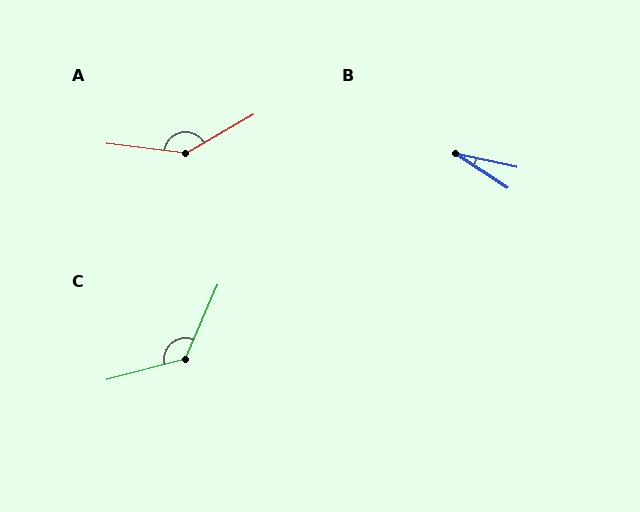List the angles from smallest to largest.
B (21°), C (128°), A (143°).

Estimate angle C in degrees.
Approximately 128 degrees.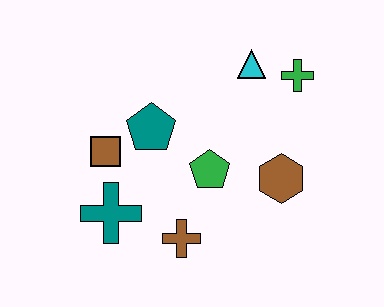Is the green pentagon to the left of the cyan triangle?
Yes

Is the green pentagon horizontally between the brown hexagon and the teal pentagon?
Yes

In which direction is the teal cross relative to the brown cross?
The teal cross is to the left of the brown cross.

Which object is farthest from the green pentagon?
The green cross is farthest from the green pentagon.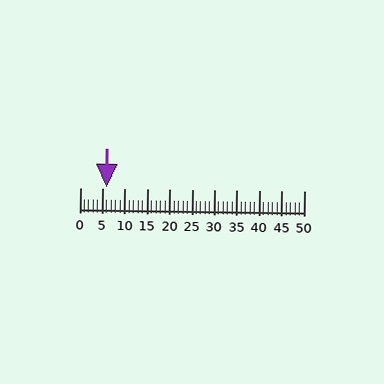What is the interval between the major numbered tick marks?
The major tick marks are spaced 5 units apart.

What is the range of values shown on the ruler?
The ruler shows values from 0 to 50.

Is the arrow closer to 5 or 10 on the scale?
The arrow is closer to 5.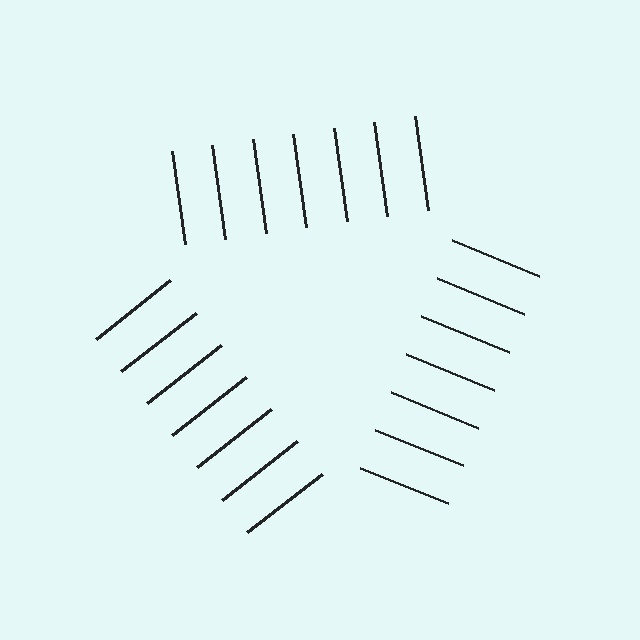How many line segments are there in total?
21 — 7 along each of the 3 edges.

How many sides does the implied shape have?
3 sides — the line-ends trace a triangle.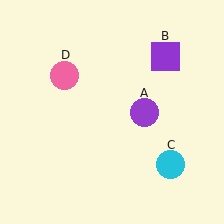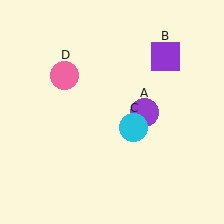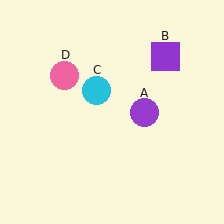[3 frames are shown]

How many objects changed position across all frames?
1 object changed position: cyan circle (object C).